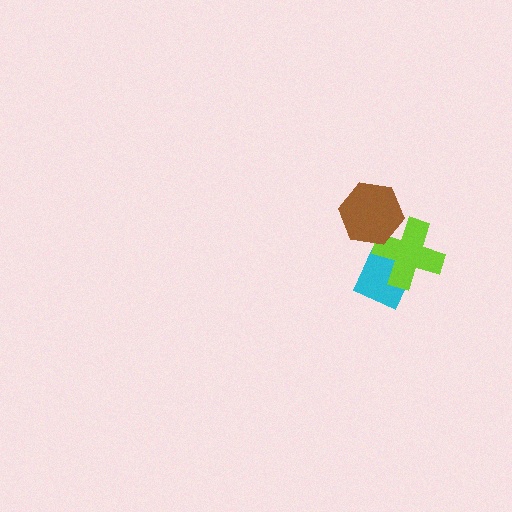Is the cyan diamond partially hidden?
Yes, it is partially covered by another shape.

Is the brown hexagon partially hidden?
No, no other shape covers it.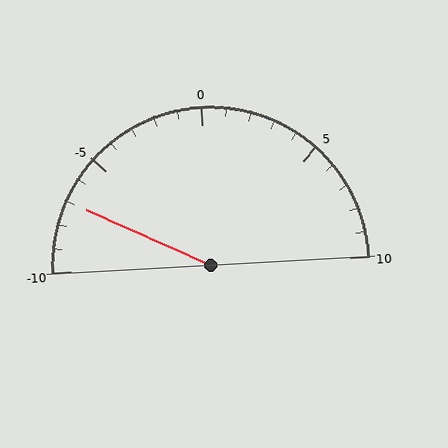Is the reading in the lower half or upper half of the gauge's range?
The reading is in the lower half of the range (-10 to 10).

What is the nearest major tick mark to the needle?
The nearest major tick mark is -5.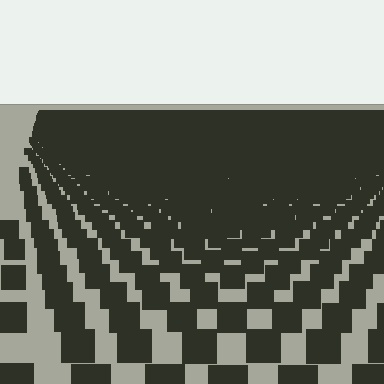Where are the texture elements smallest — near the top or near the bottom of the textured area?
Near the top.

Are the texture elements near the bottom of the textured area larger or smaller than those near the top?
Larger. Near the bottom, elements are closer to the viewer and appear at a bigger on-screen size.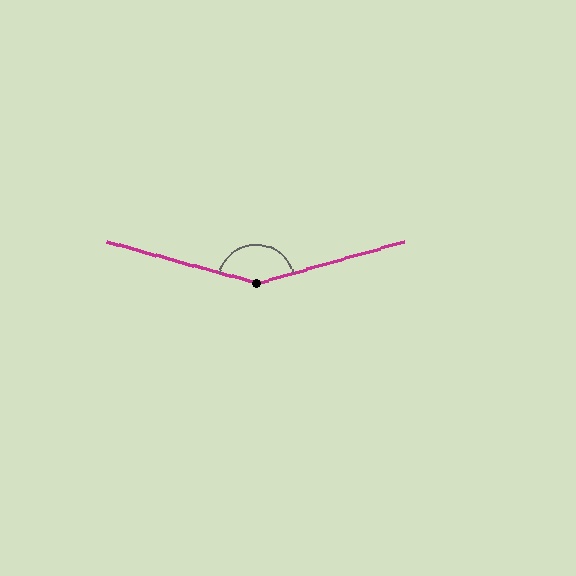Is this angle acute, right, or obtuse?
It is obtuse.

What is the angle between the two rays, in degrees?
Approximately 149 degrees.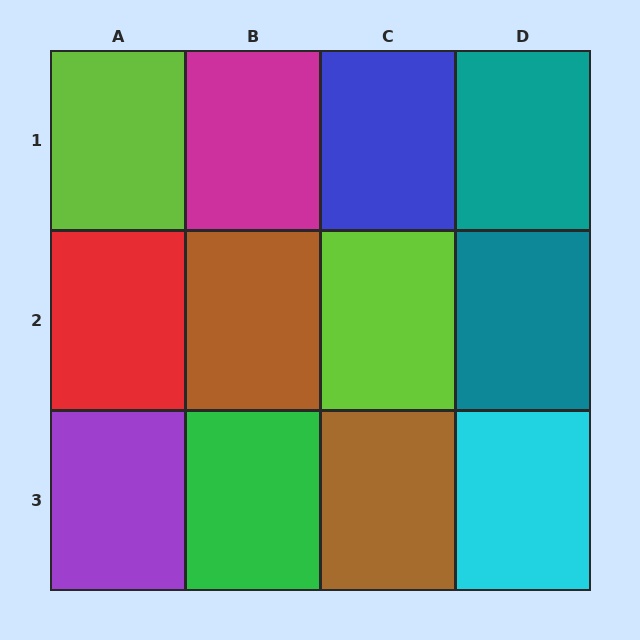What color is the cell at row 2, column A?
Red.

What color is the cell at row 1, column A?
Lime.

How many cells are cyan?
1 cell is cyan.